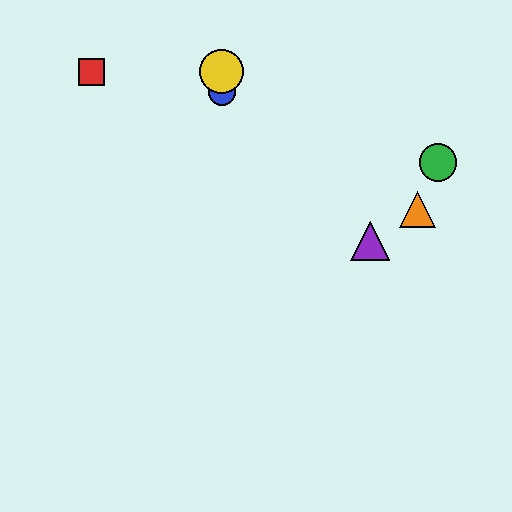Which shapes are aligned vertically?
The blue circle, the yellow circle are aligned vertically.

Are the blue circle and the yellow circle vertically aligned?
Yes, both are at x≈222.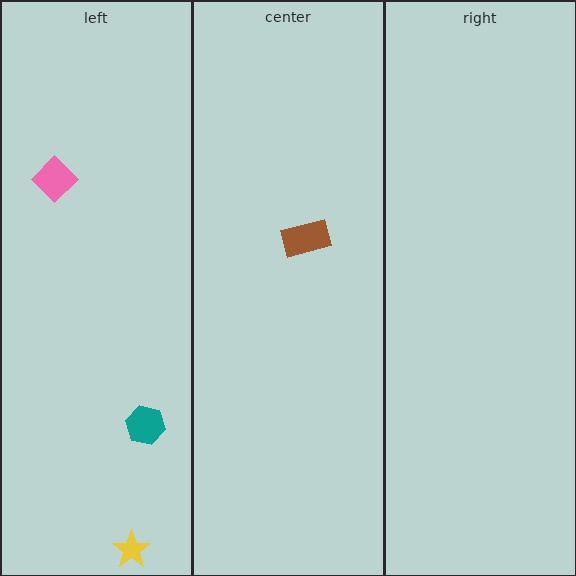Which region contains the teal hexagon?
The left region.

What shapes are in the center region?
The brown rectangle.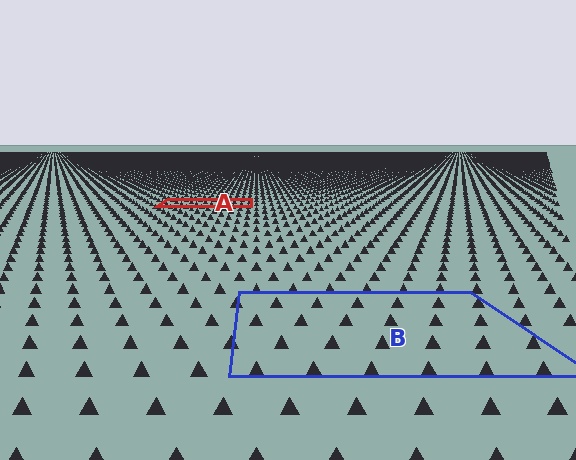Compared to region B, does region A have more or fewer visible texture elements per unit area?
Region A has more texture elements per unit area — they are packed more densely because it is farther away.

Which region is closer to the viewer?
Region B is closer. The texture elements there are larger and more spread out.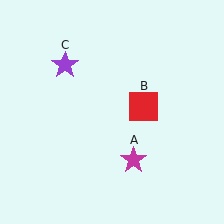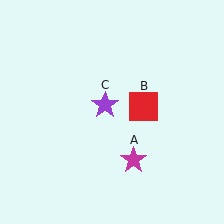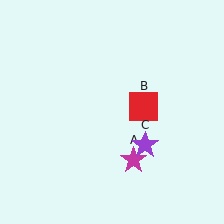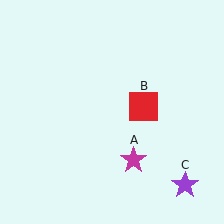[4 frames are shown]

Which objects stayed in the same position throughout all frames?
Magenta star (object A) and red square (object B) remained stationary.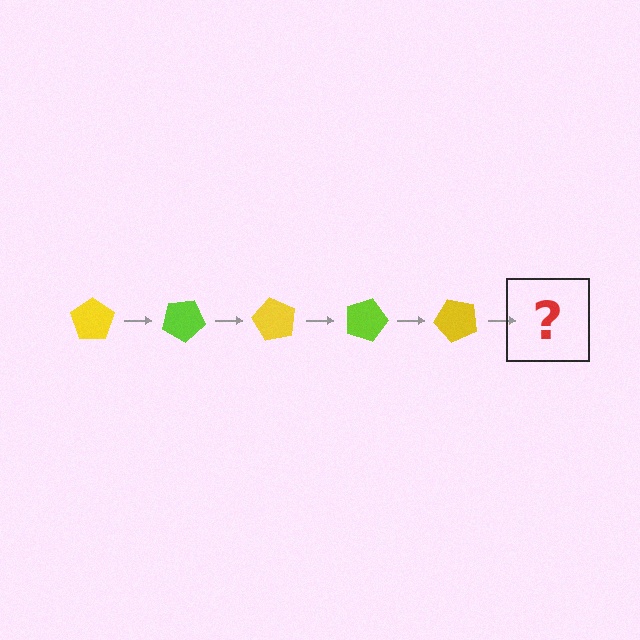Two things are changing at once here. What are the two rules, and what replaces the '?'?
The two rules are that it rotates 30 degrees each step and the color cycles through yellow and lime. The '?' should be a lime pentagon, rotated 150 degrees from the start.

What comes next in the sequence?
The next element should be a lime pentagon, rotated 150 degrees from the start.